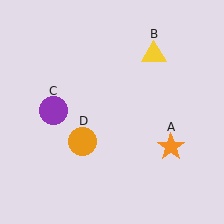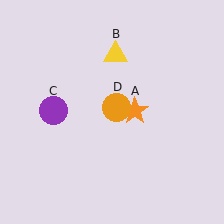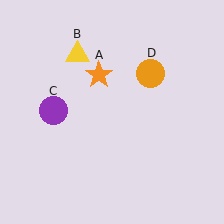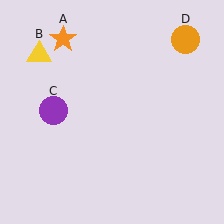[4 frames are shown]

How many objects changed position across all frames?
3 objects changed position: orange star (object A), yellow triangle (object B), orange circle (object D).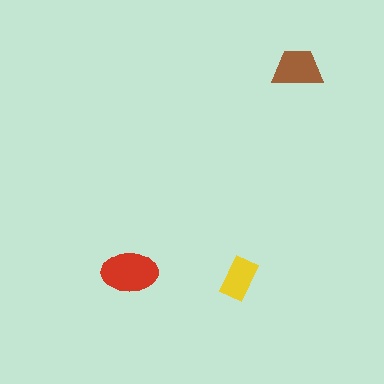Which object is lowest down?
The yellow rectangle is bottommost.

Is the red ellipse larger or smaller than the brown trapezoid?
Larger.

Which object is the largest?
The red ellipse.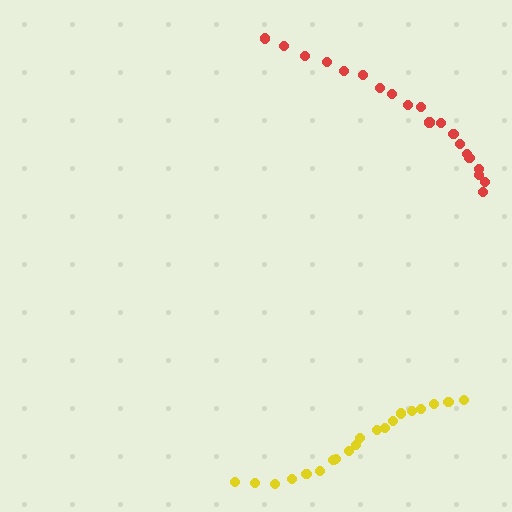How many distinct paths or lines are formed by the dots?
There are 2 distinct paths.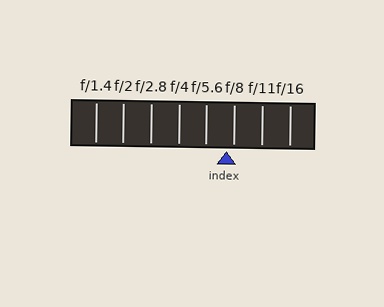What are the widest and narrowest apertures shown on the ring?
The widest aperture shown is f/1.4 and the narrowest is f/16.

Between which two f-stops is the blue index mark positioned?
The index mark is between f/5.6 and f/8.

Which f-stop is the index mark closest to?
The index mark is closest to f/8.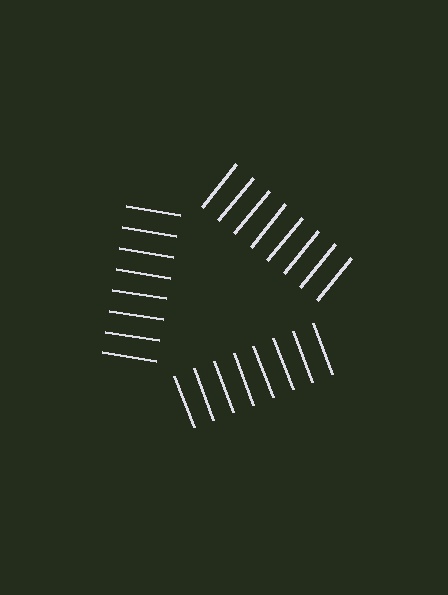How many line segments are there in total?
24 — 8 along each of the 3 edges.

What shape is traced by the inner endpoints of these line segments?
An illusory triangle — the line segments terminate on its edges but no continuous stroke is drawn.